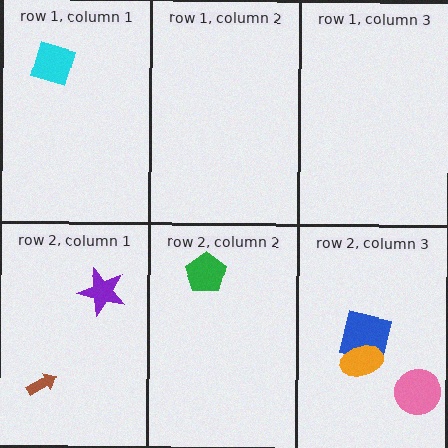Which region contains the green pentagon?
The row 2, column 2 region.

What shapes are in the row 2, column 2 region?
The green pentagon.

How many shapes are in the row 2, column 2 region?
1.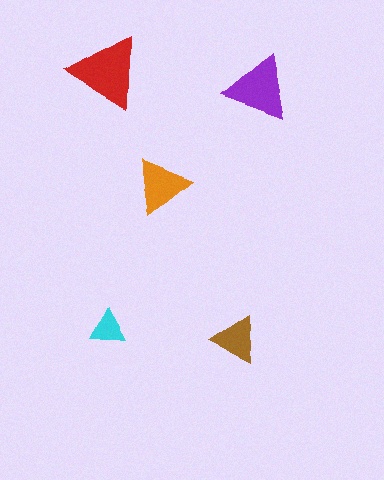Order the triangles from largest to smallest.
the red one, the purple one, the orange one, the brown one, the cyan one.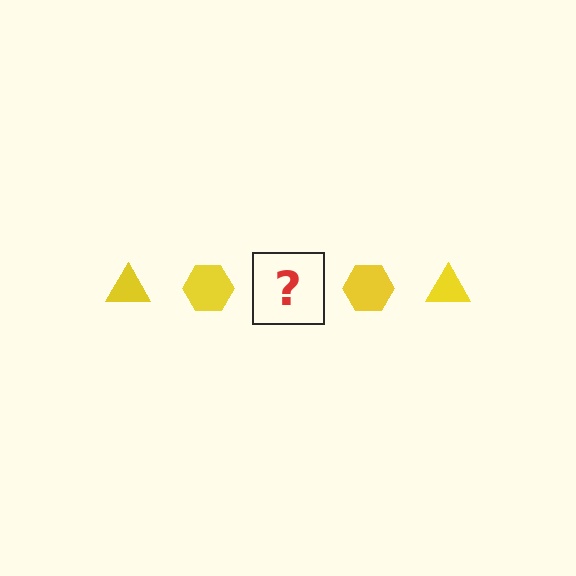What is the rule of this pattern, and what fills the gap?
The rule is that the pattern cycles through triangle, hexagon shapes in yellow. The gap should be filled with a yellow triangle.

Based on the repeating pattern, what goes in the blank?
The blank should be a yellow triangle.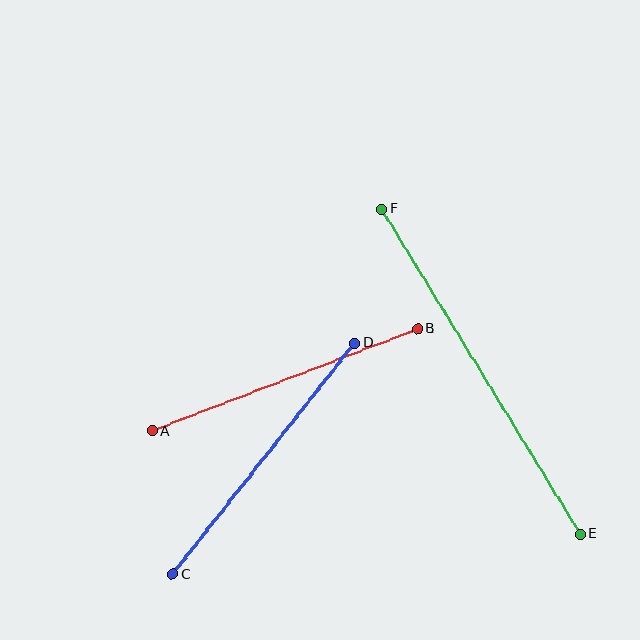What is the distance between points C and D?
The distance is approximately 294 pixels.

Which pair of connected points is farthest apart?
Points E and F are farthest apart.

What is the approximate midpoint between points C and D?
The midpoint is at approximately (264, 459) pixels.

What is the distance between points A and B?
The distance is approximately 285 pixels.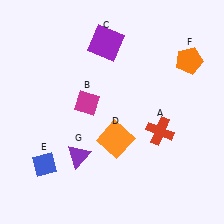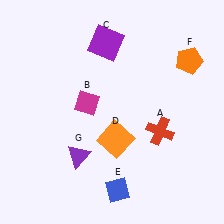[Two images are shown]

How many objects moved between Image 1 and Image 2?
1 object moved between the two images.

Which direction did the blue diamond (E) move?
The blue diamond (E) moved right.